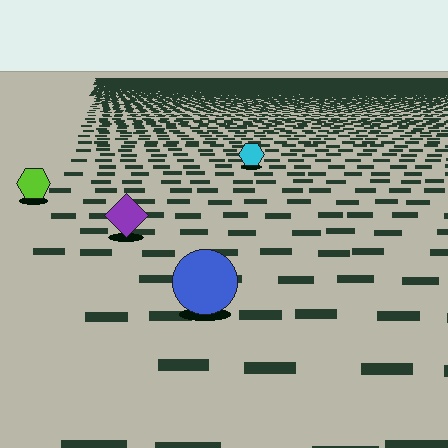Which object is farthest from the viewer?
The cyan hexagon is farthest from the viewer. It appears smaller and the ground texture around it is denser.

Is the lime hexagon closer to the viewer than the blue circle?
No. The blue circle is closer — you can tell from the texture gradient: the ground texture is coarser near it.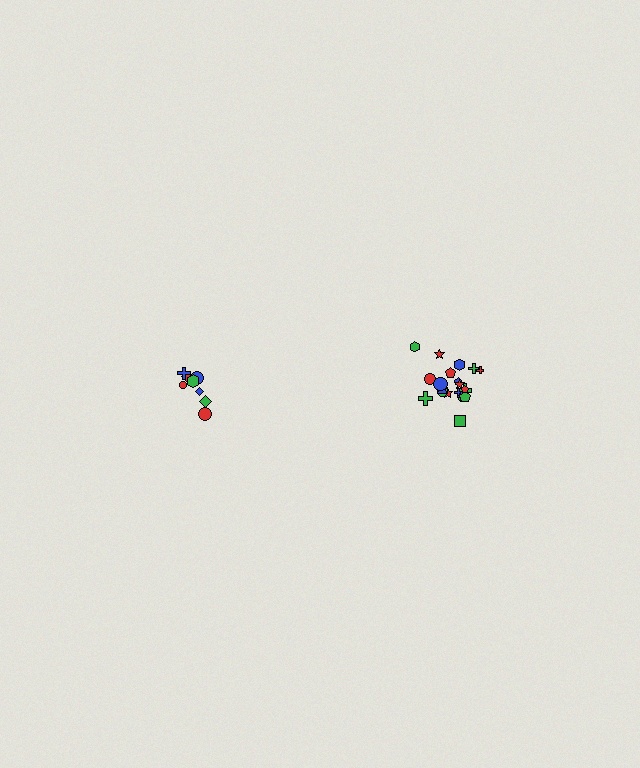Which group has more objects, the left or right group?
The right group.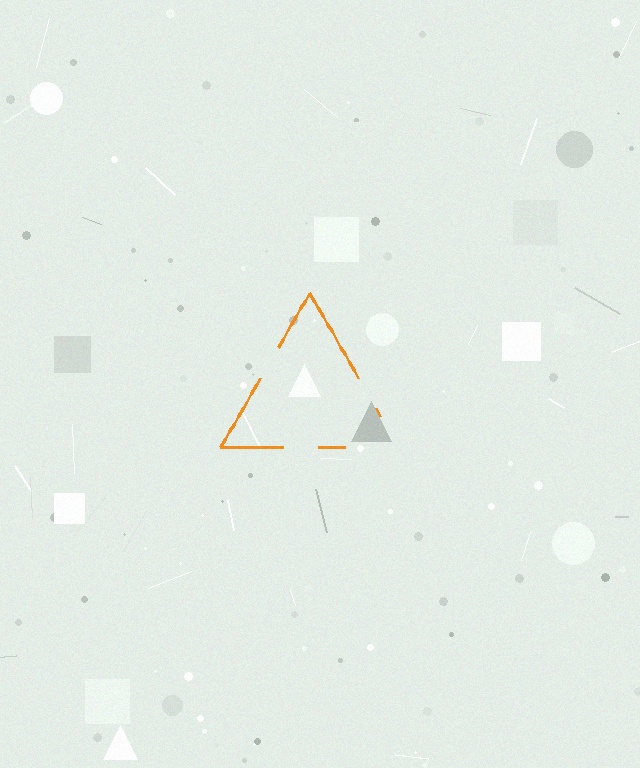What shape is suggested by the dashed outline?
The dashed outline suggests a triangle.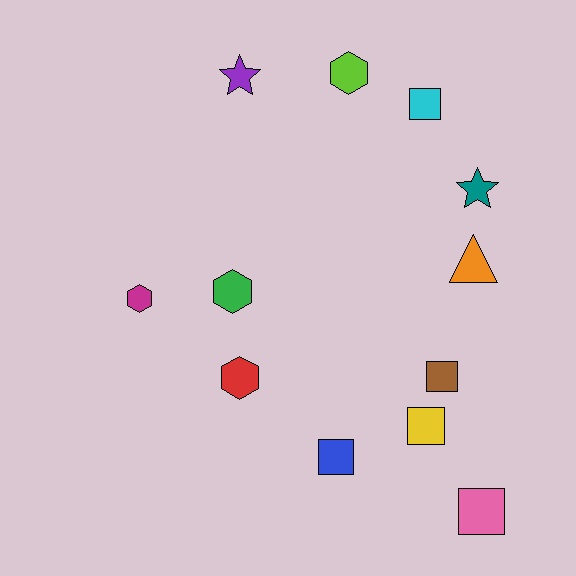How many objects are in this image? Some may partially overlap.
There are 12 objects.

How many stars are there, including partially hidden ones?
There are 2 stars.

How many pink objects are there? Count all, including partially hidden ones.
There is 1 pink object.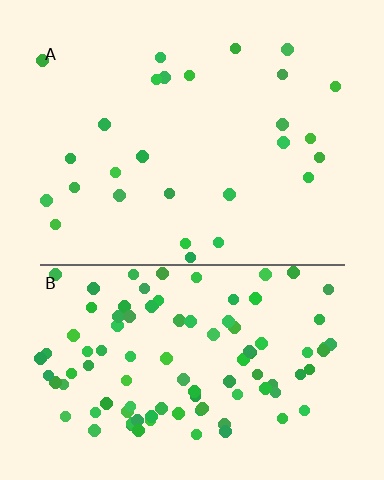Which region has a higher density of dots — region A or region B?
B (the bottom).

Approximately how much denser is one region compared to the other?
Approximately 3.7× — region B over region A.